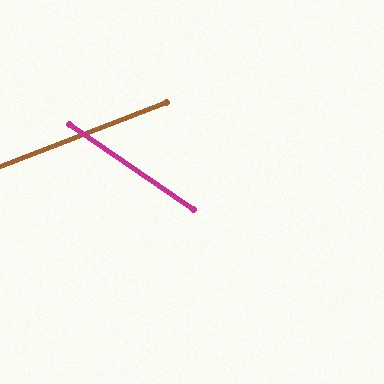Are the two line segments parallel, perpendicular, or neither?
Neither parallel nor perpendicular — they differ by about 55°.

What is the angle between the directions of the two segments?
Approximately 55 degrees.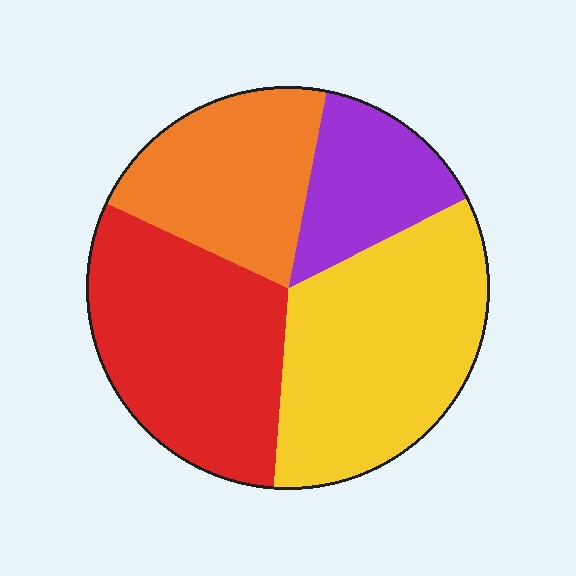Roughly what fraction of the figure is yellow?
Yellow covers 33% of the figure.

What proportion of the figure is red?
Red covers about 30% of the figure.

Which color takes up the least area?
Purple, at roughly 15%.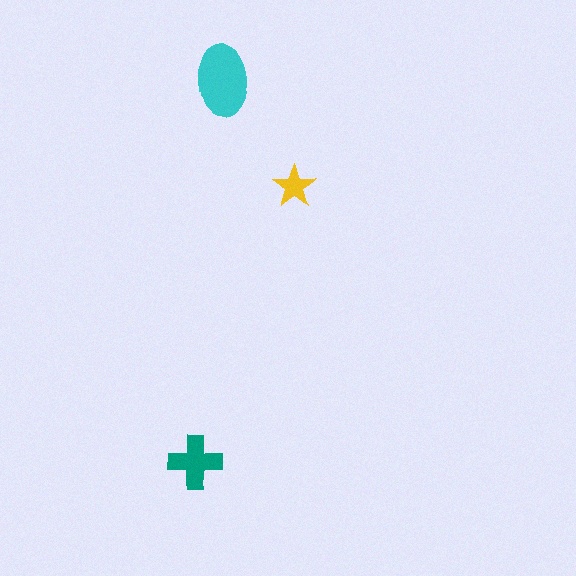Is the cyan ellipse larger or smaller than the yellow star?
Larger.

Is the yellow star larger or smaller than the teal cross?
Smaller.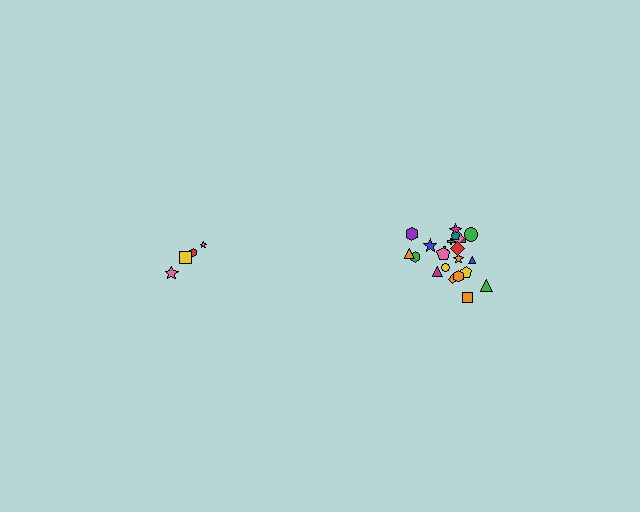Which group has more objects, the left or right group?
The right group.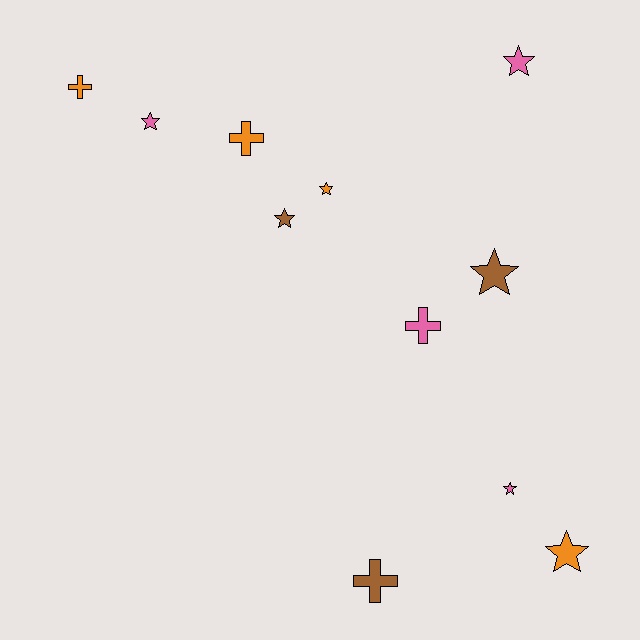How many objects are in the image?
There are 11 objects.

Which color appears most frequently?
Orange, with 4 objects.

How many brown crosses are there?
There is 1 brown cross.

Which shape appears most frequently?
Star, with 7 objects.